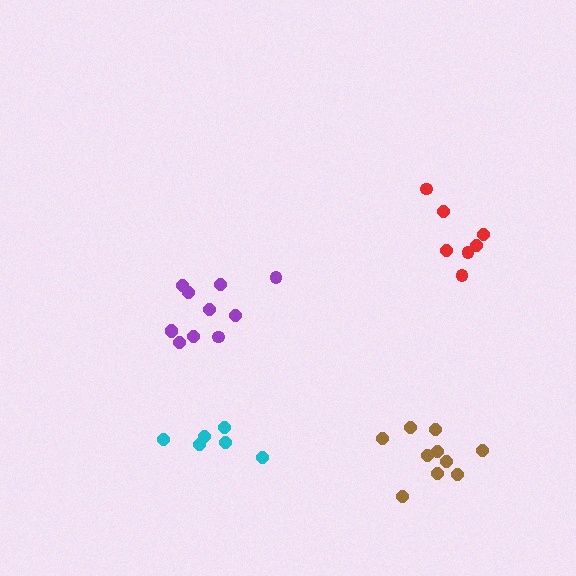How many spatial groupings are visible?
There are 4 spatial groupings.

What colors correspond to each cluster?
The clusters are colored: cyan, red, brown, purple.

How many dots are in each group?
Group 1: 6 dots, Group 2: 7 dots, Group 3: 10 dots, Group 4: 11 dots (34 total).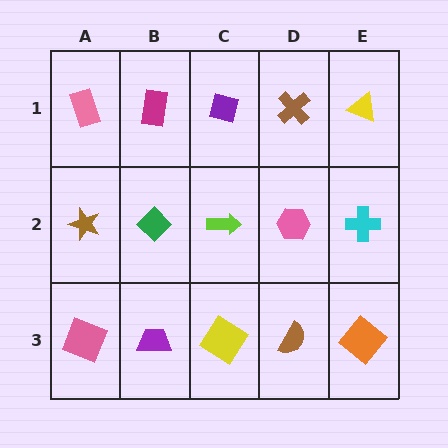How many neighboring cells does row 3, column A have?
2.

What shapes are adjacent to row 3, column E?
A cyan cross (row 2, column E), a brown semicircle (row 3, column D).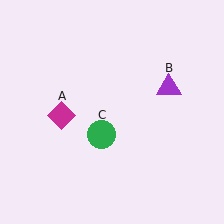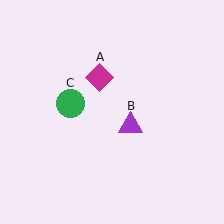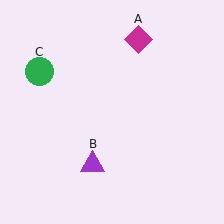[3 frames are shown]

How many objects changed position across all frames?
3 objects changed position: magenta diamond (object A), purple triangle (object B), green circle (object C).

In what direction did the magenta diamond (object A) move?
The magenta diamond (object A) moved up and to the right.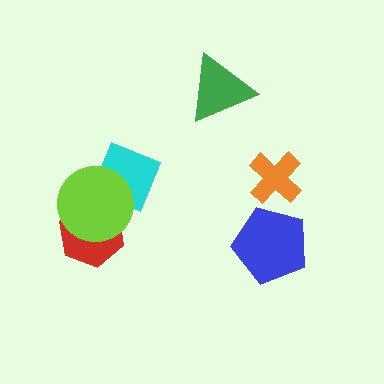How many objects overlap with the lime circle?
2 objects overlap with the lime circle.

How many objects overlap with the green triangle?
0 objects overlap with the green triangle.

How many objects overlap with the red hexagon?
1 object overlaps with the red hexagon.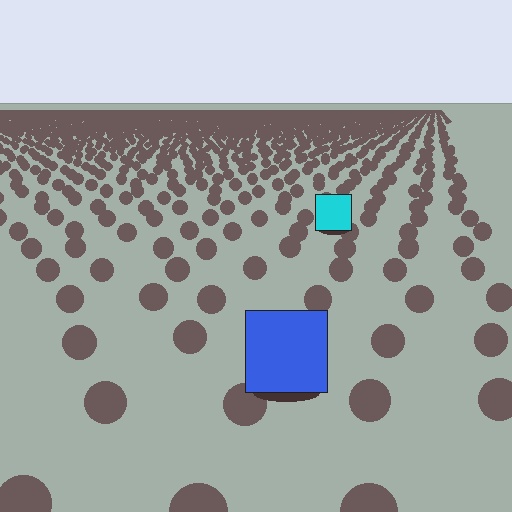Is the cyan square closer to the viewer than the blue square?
No. The blue square is closer — you can tell from the texture gradient: the ground texture is coarser near it.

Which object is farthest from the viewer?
The cyan square is farthest from the viewer. It appears smaller and the ground texture around it is denser.